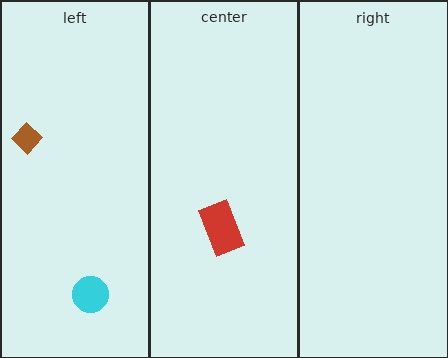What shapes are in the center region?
The red rectangle.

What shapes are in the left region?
The cyan circle, the brown diamond.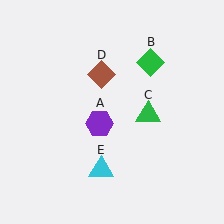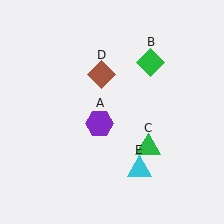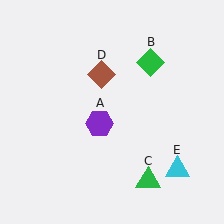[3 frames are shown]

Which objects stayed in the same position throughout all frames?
Purple hexagon (object A) and green diamond (object B) and brown diamond (object D) remained stationary.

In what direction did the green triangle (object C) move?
The green triangle (object C) moved down.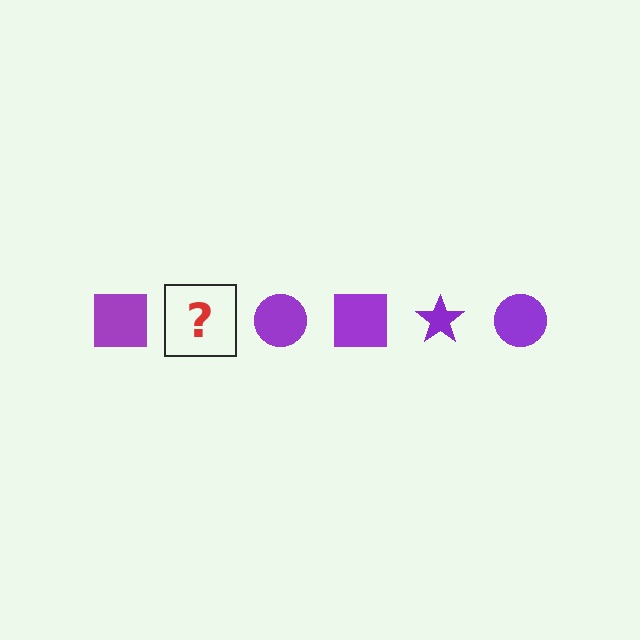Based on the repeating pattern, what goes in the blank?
The blank should be a purple star.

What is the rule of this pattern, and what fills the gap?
The rule is that the pattern cycles through square, star, circle shapes in purple. The gap should be filled with a purple star.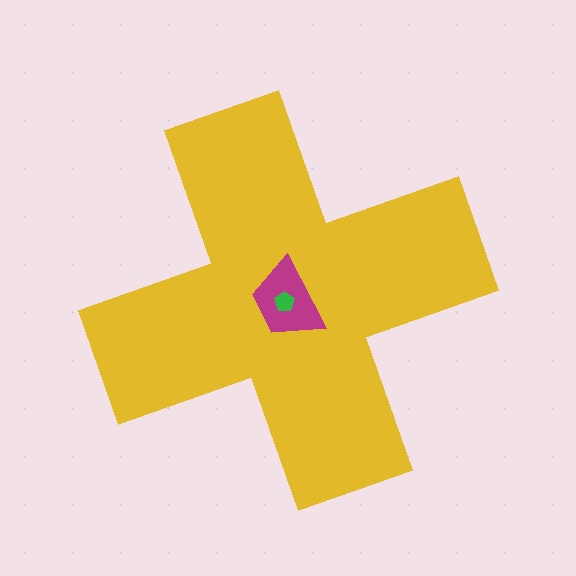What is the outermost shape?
The yellow cross.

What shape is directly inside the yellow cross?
The magenta trapezoid.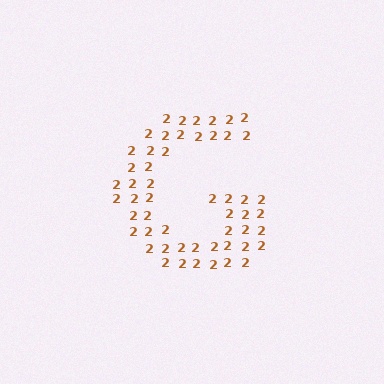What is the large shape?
The large shape is the letter G.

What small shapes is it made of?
It is made of small digit 2's.